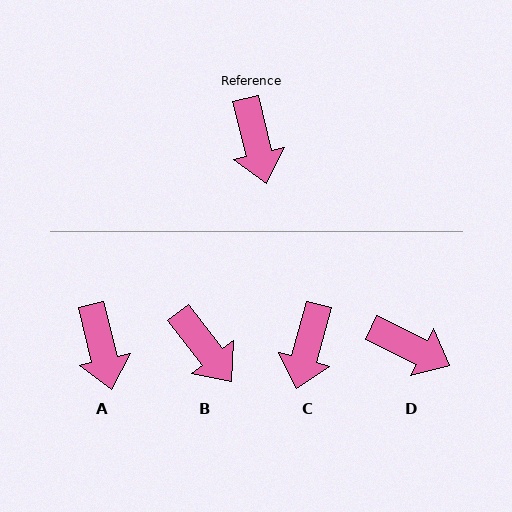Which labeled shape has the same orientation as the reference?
A.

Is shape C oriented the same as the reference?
No, it is off by about 29 degrees.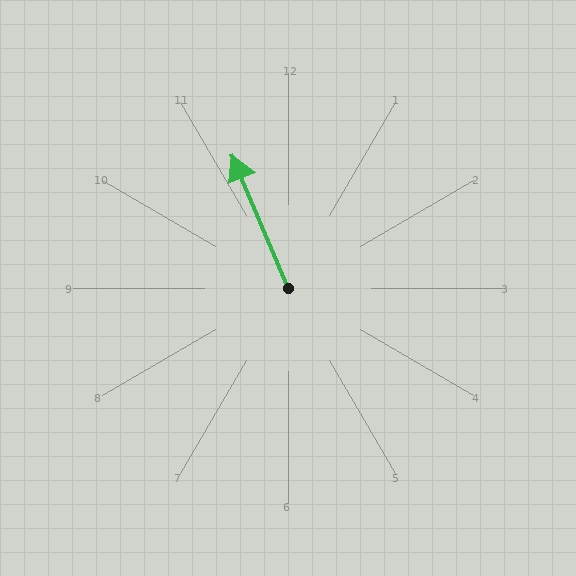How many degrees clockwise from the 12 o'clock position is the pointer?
Approximately 337 degrees.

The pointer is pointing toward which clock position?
Roughly 11 o'clock.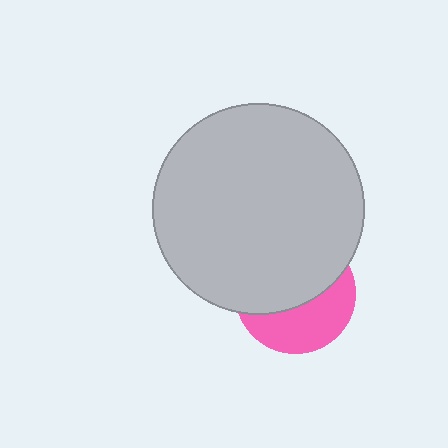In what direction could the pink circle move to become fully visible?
The pink circle could move down. That would shift it out from behind the light gray circle entirely.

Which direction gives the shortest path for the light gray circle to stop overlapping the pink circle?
Moving up gives the shortest separation.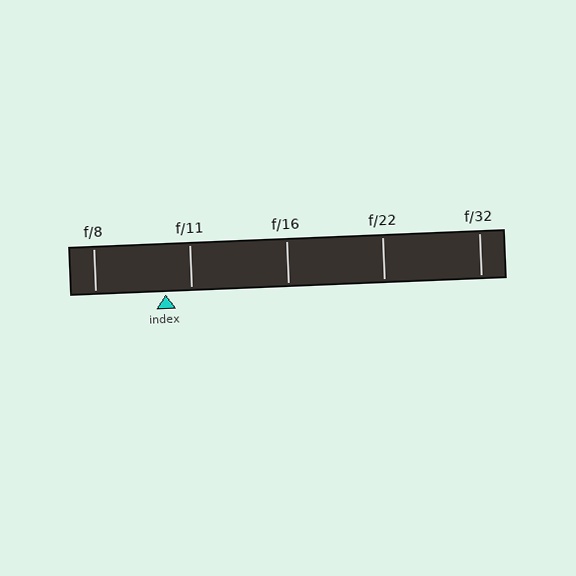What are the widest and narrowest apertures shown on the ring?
The widest aperture shown is f/8 and the narrowest is f/32.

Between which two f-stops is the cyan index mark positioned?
The index mark is between f/8 and f/11.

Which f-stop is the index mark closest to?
The index mark is closest to f/11.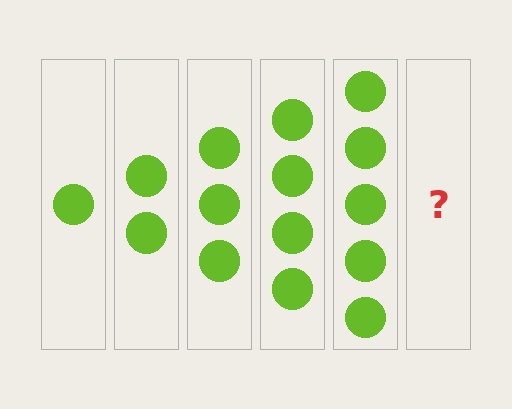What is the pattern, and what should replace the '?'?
The pattern is that each step adds one more circle. The '?' should be 6 circles.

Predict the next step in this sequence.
The next step is 6 circles.